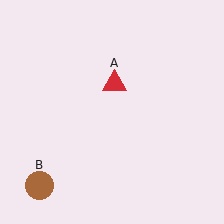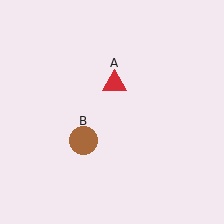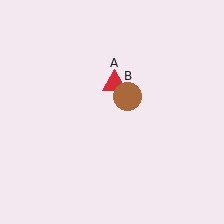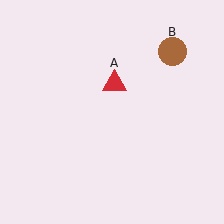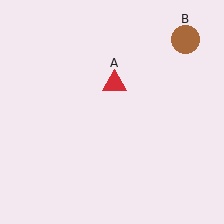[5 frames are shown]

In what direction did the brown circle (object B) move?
The brown circle (object B) moved up and to the right.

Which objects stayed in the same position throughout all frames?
Red triangle (object A) remained stationary.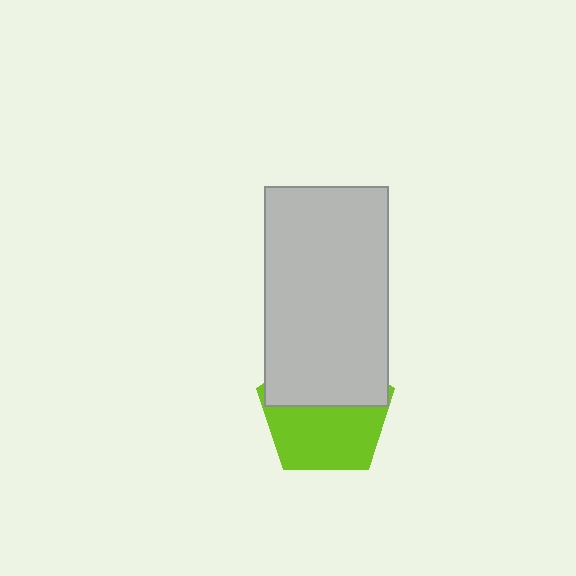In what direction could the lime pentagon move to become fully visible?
The lime pentagon could move down. That would shift it out from behind the light gray rectangle entirely.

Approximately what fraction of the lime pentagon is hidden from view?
Roughly 47% of the lime pentagon is hidden behind the light gray rectangle.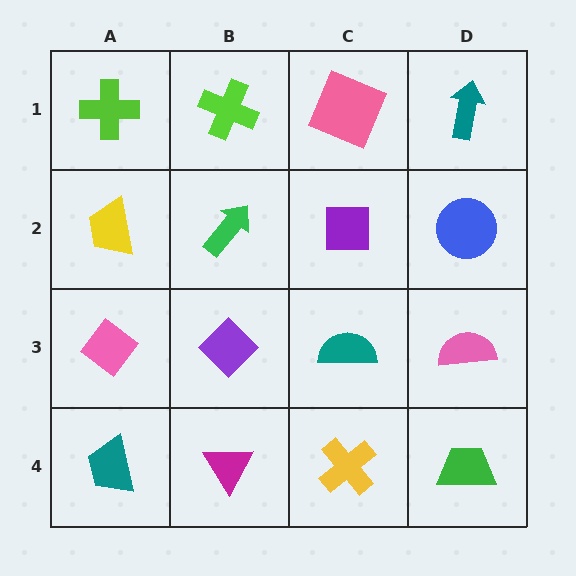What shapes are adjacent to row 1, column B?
A green arrow (row 2, column B), a lime cross (row 1, column A), a pink square (row 1, column C).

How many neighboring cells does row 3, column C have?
4.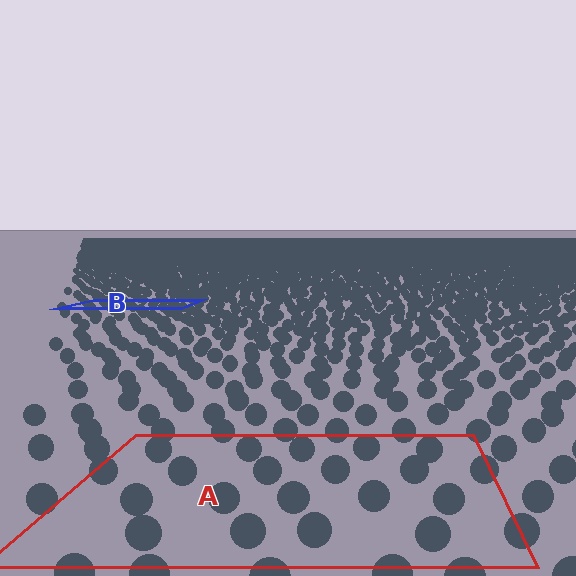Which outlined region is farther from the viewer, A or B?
Region B is farther from the viewer — the texture elements inside it appear smaller and more densely packed.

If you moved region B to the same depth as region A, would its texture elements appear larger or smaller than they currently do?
They would appear larger. At a closer depth, the same texture elements are projected at a bigger on-screen size.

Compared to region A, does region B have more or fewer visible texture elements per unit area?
Region B has more texture elements per unit area — they are packed more densely because it is farther away.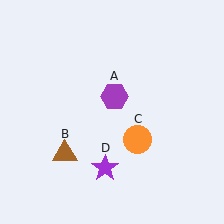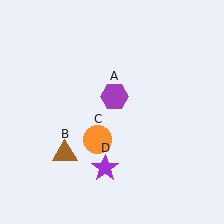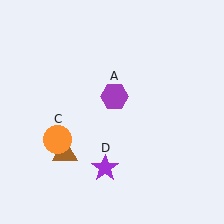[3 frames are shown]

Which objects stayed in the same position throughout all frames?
Purple hexagon (object A) and brown triangle (object B) and purple star (object D) remained stationary.